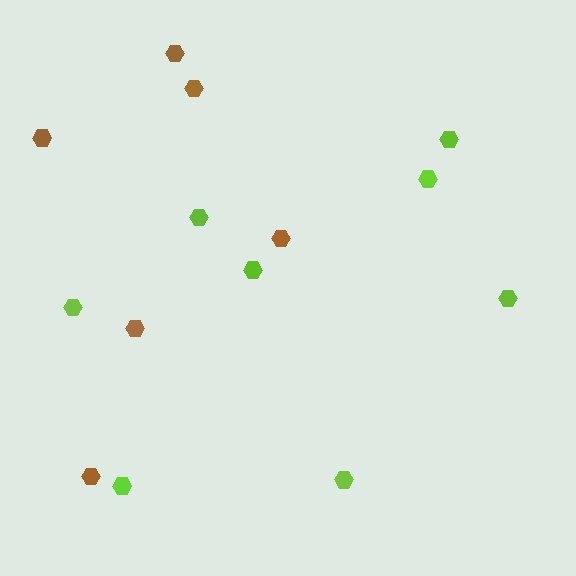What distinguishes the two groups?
There are 2 groups: one group of brown hexagons (6) and one group of lime hexagons (8).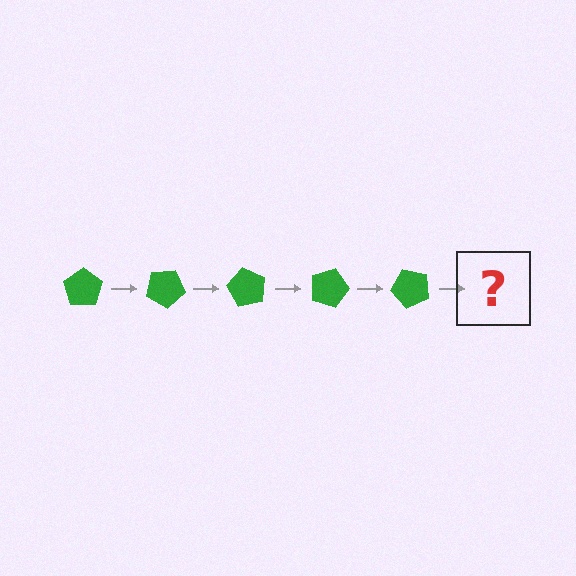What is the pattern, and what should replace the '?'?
The pattern is that the pentagon rotates 30 degrees each step. The '?' should be a green pentagon rotated 150 degrees.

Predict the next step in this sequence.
The next step is a green pentagon rotated 150 degrees.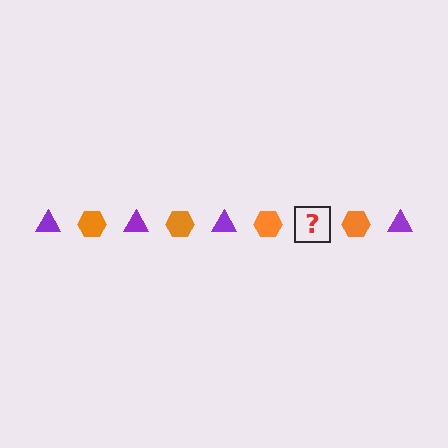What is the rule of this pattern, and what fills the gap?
The rule is that the pattern alternates between purple triangle and orange hexagon. The gap should be filled with a purple triangle.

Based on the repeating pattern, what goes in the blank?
The blank should be a purple triangle.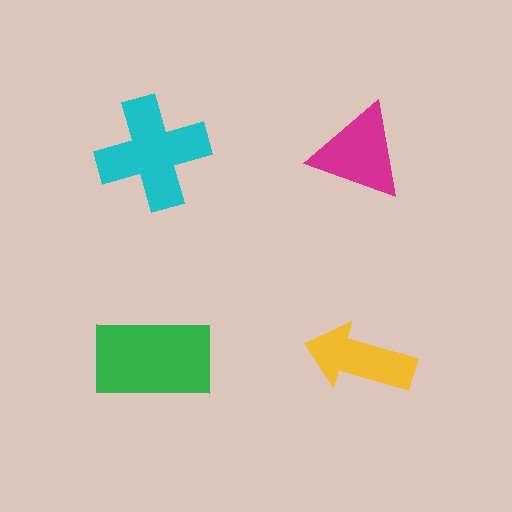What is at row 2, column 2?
A yellow arrow.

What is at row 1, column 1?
A cyan cross.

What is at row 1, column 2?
A magenta triangle.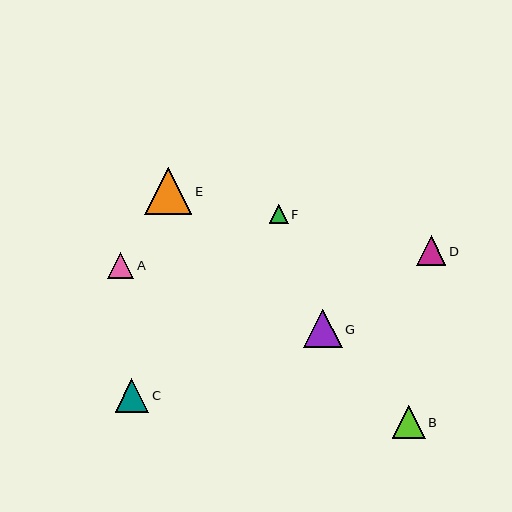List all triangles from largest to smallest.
From largest to smallest: E, G, C, B, D, A, F.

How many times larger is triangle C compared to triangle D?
Triangle C is approximately 1.1 times the size of triangle D.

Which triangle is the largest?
Triangle E is the largest with a size of approximately 47 pixels.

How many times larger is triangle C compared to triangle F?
Triangle C is approximately 1.7 times the size of triangle F.